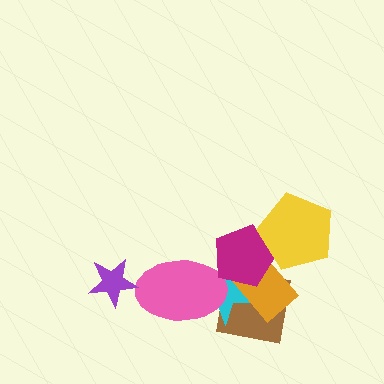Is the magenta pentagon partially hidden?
Yes, it is partially covered by another shape.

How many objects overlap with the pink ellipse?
1 object overlaps with the pink ellipse.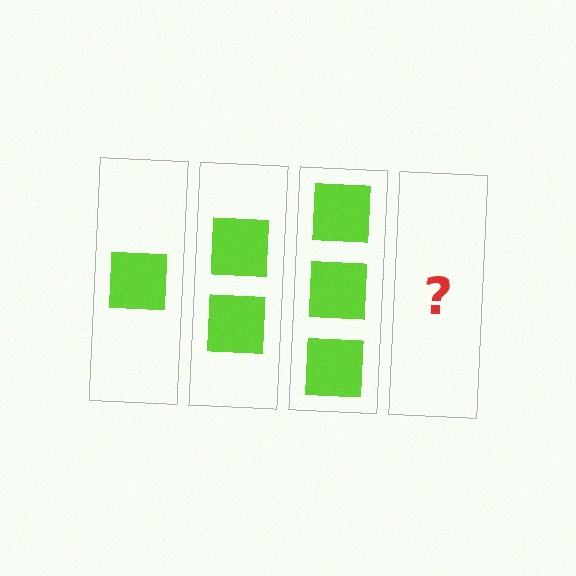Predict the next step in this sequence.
The next step is 4 squares.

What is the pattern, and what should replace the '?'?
The pattern is that each step adds one more square. The '?' should be 4 squares.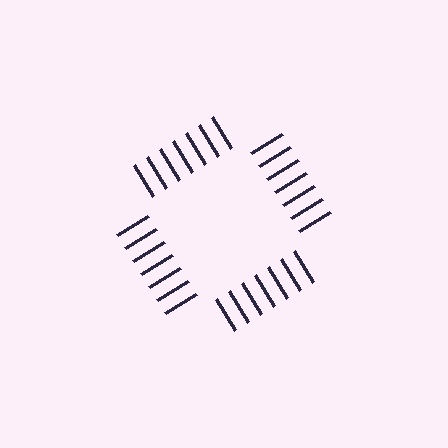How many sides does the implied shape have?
4 sides — the line-ends trace a square.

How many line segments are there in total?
28 — 7 along each of the 4 edges.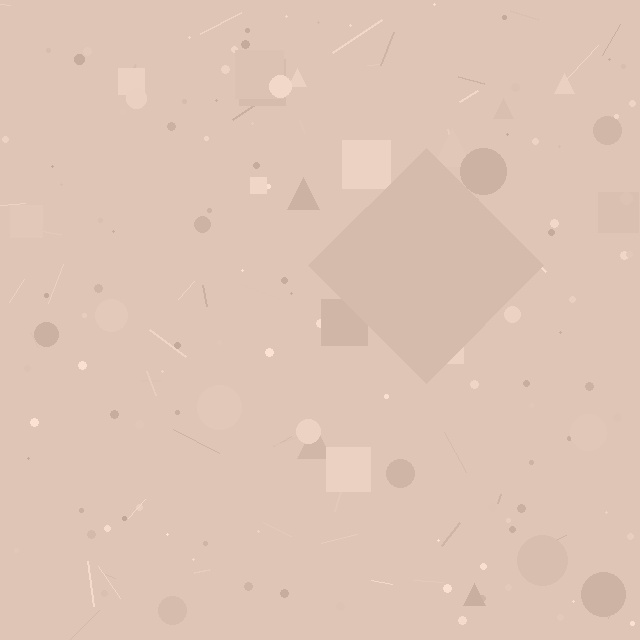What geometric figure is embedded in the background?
A diamond is embedded in the background.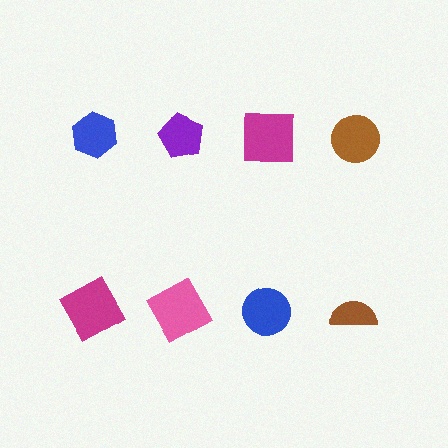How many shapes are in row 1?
4 shapes.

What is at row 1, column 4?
A brown circle.